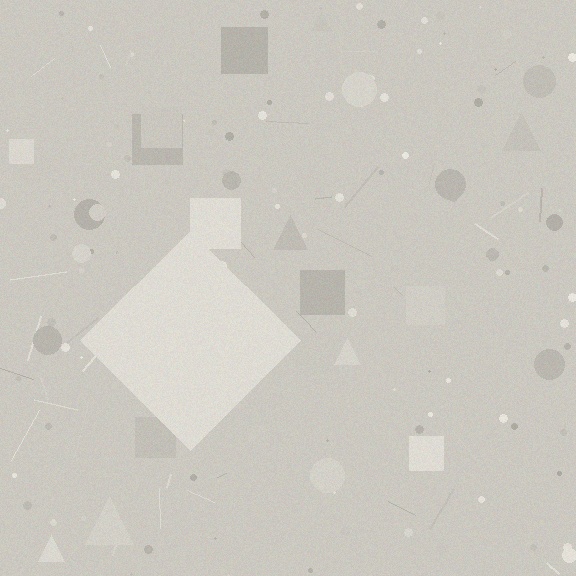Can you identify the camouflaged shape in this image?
The camouflaged shape is a diamond.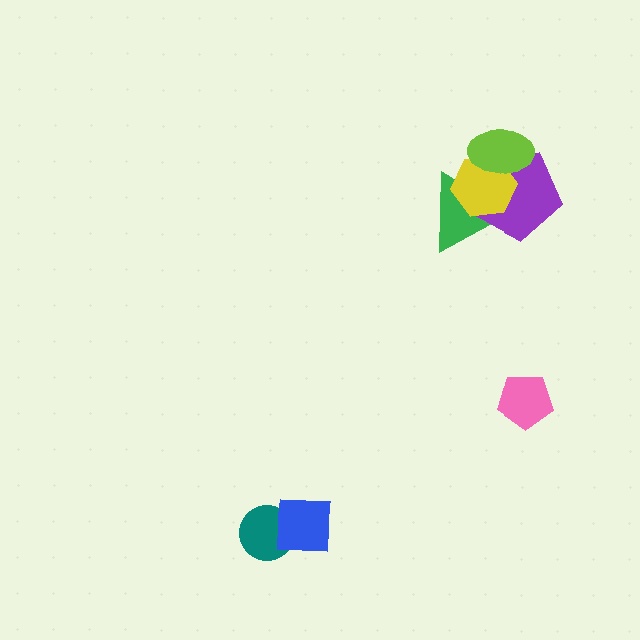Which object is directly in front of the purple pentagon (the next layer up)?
The yellow hexagon is directly in front of the purple pentagon.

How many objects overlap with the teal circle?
1 object overlaps with the teal circle.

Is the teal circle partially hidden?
Yes, it is partially covered by another shape.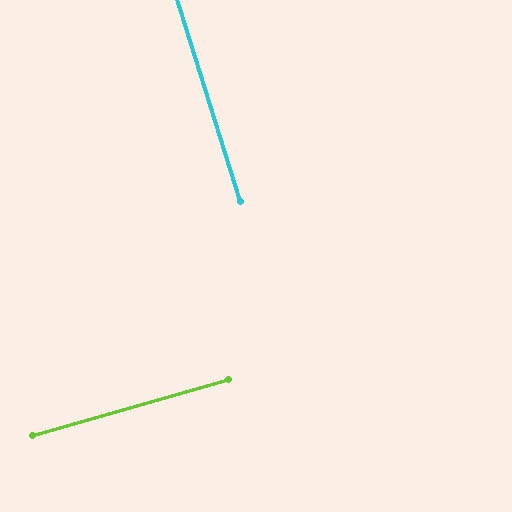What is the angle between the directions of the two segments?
Approximately 89 degrees.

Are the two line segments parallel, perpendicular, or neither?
Perpendicular — they meet at approximately 89°.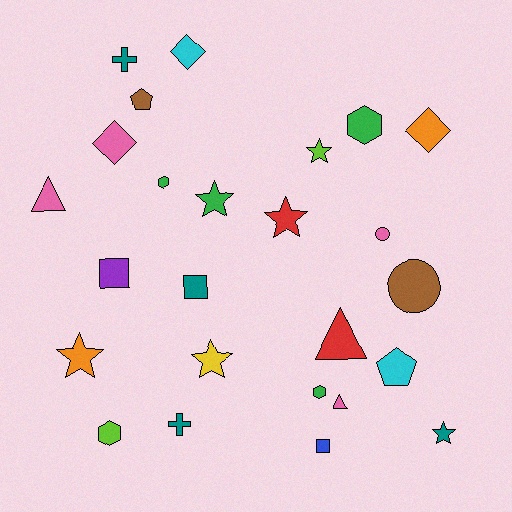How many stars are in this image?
There are 6 stars.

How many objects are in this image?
There are 25 objects.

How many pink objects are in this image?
There are 4 pink objects.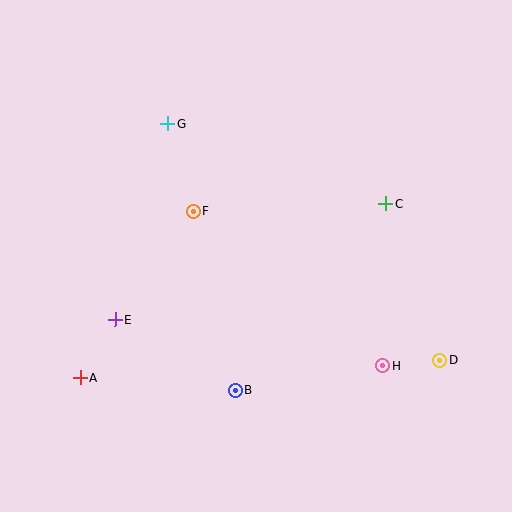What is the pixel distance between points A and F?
The distance between A and F is 201 pixels.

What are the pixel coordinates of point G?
Point G is at (168, 124).